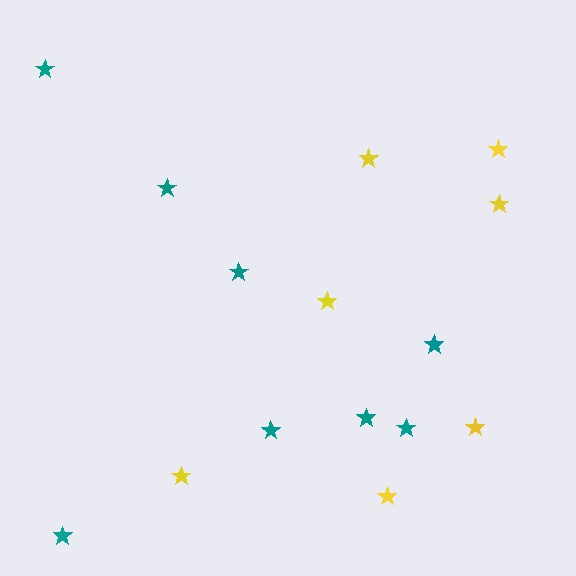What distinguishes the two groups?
There are 2 groups: one group of teal stars (8) and one group of yellow stars (7).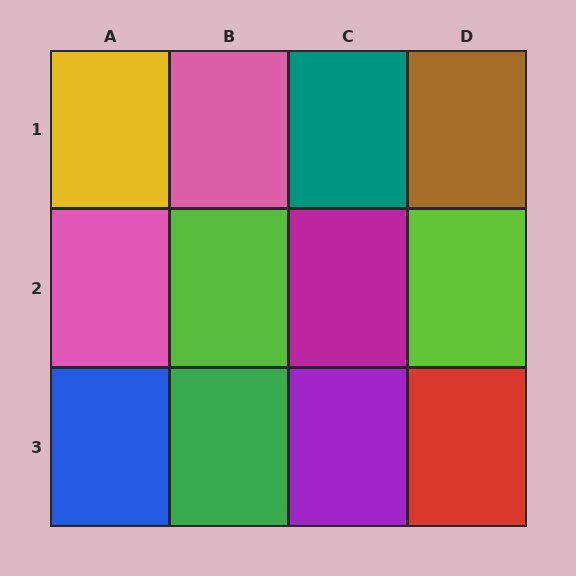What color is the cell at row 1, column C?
Teal.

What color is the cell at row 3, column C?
Purple.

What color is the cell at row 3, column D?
Red.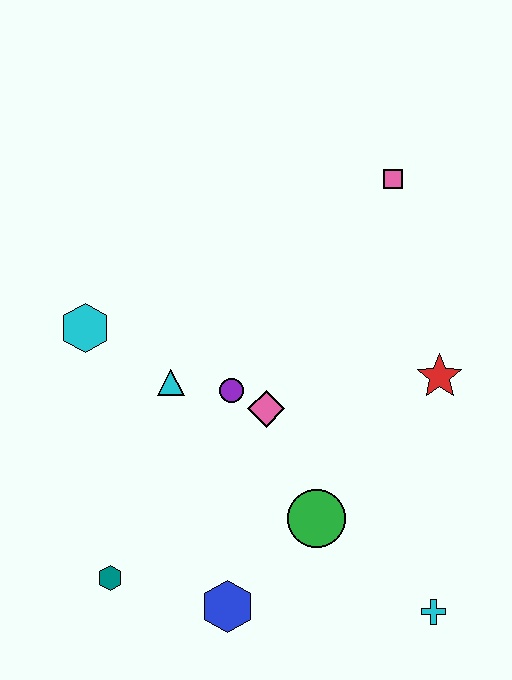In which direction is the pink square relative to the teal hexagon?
The pink square is above the teal hexagon.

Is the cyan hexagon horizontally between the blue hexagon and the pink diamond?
No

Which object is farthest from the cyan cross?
The cyan hexagon is farthest from the cyan cross.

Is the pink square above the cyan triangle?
Yes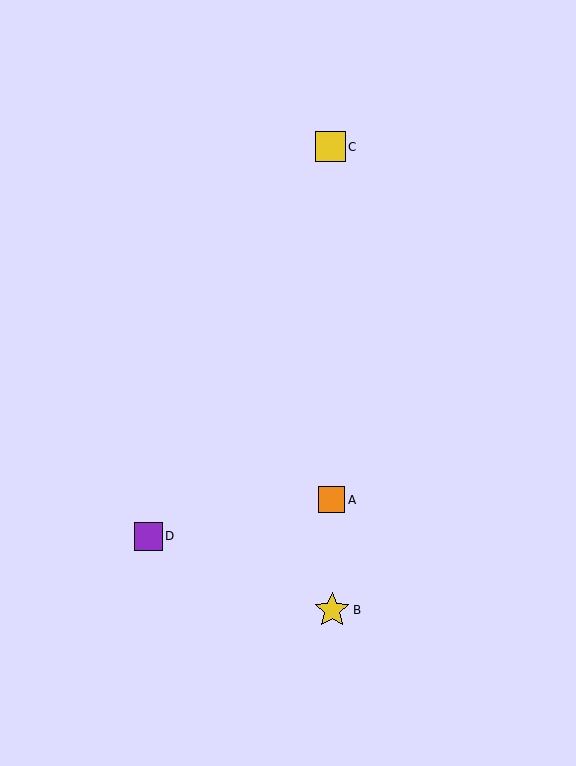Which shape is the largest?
The yellow star (labeled B) is the largest.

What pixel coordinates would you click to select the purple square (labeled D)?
Click at (148, 536) to select the purple square D.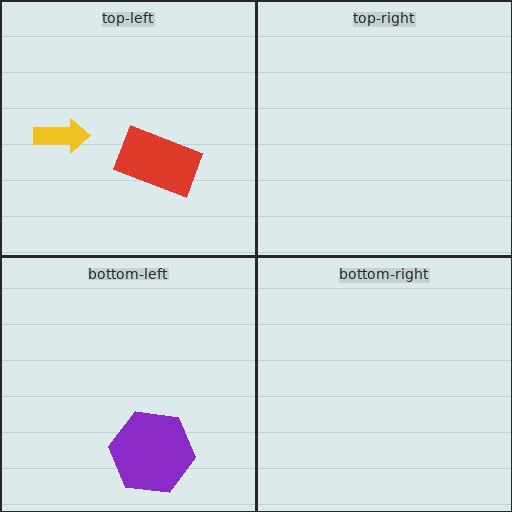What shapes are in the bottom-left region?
The purple hexagon.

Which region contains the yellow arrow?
The top-left region.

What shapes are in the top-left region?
The red rectangle, the yellow arrow.